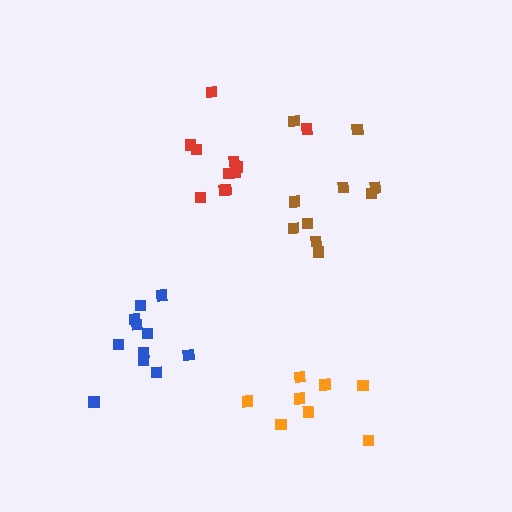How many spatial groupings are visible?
There are 4 spatial groupings.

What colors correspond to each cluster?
The clusters are colored: red, blue, orange, brown.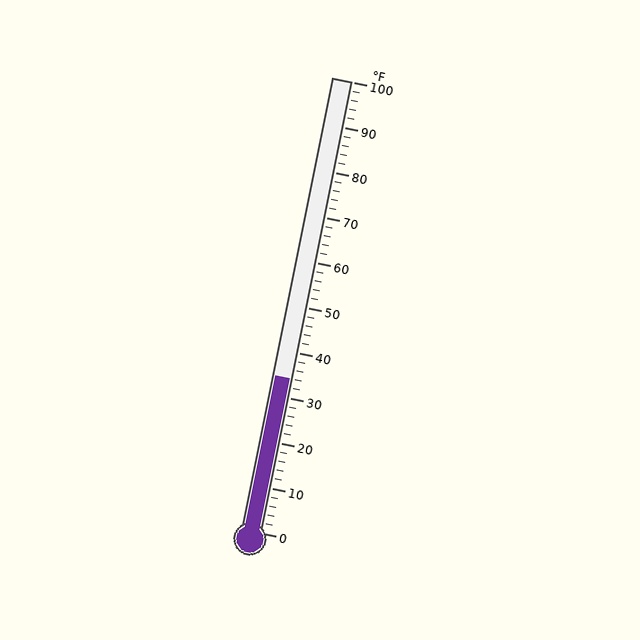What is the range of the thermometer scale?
The thermometer scale ranges from 0°F to 100°F.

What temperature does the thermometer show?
The thermometer shows approximately 34°F.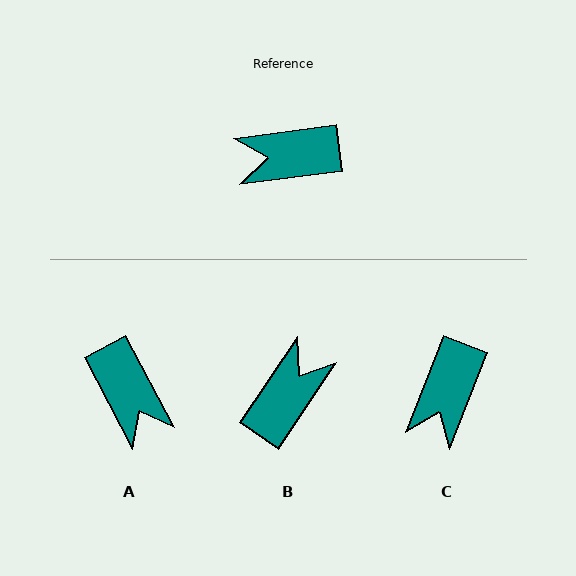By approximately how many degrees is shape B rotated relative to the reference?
Approximately 131 degrees clockwise.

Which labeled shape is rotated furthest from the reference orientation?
B, about 131 degrees away.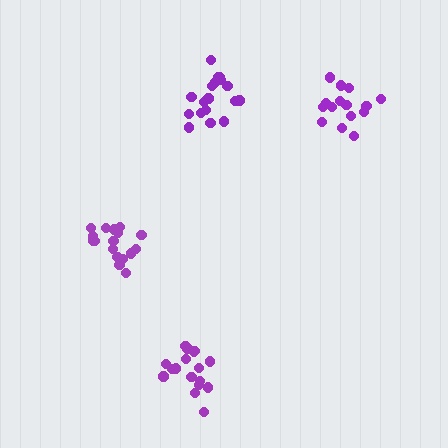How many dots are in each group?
Group 1: 18 dots, Group 2: 17 dots, Group 3: 15 dots, Group 4: 17 dots (67 total).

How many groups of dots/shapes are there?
There are 4 groups.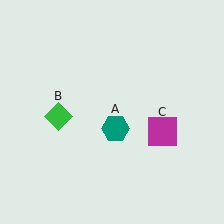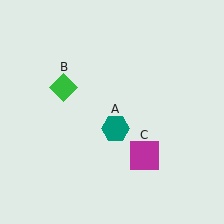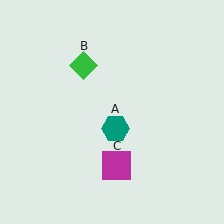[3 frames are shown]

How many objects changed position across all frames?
2 objects changed position: green diamond (object B), magenta square (object C).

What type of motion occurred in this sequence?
The green diamond (object B), magenta square (object C) rotated clockwise around the center of the scene.